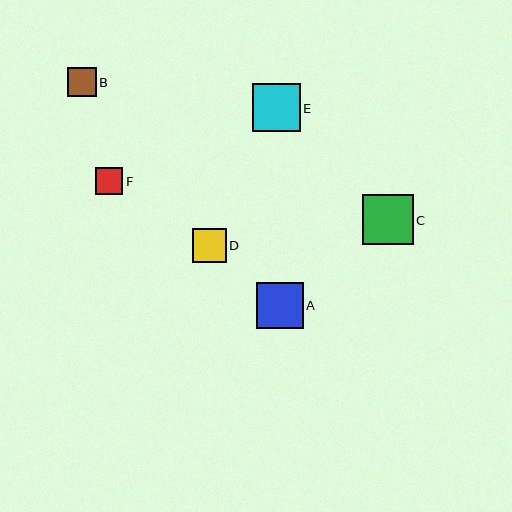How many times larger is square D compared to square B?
Square D is approximately 1.2 times the size of square B.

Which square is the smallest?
Square F is the smallest with a size of approximately 27 pixels.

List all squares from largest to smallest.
From largest to smallest: C, E, A, D, B, F.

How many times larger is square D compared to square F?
Square D is approximately 1.3 times the size of square F.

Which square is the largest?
Square C is the largest with a size of approximately 51 pixels.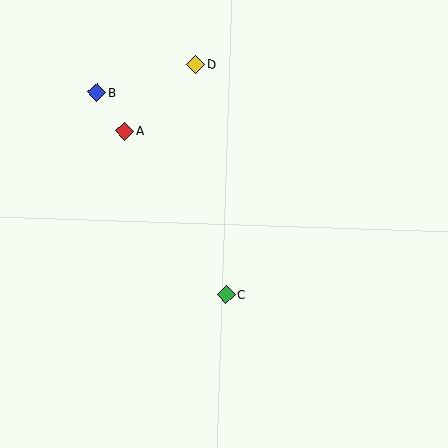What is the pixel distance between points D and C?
The distance between D and C is 232 pixels.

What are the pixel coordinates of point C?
Point C is at (226, 294).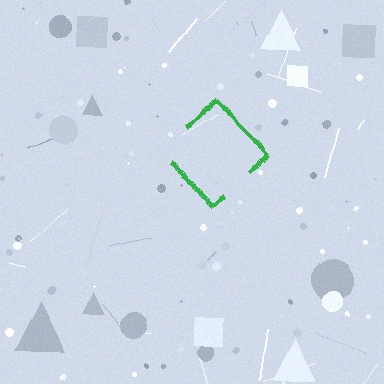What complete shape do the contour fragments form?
The contour fragments form a diamond.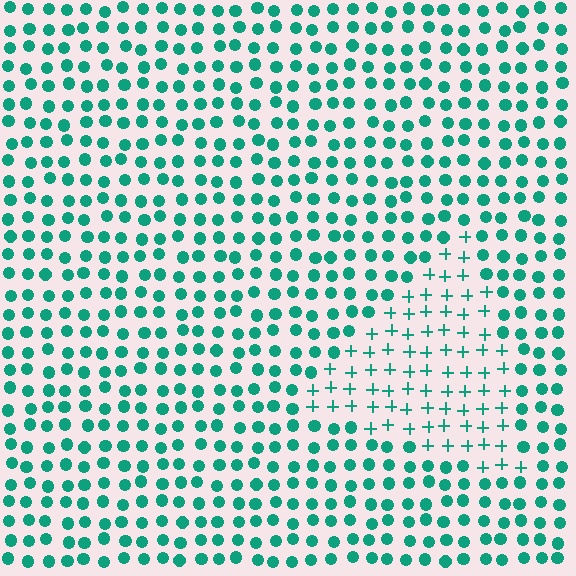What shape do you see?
I see a triangle.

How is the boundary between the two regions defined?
The boundary is defined by a change in element shape: plus signs inside vs. circles outside. All elements share the same color and spacing.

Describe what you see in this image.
The image is filled with small teal elements arranged in a uniform grid. A triangle-shaped region contains plus signs, while the surrounding area contains circles. The boundary is defined purely by the change in element shape.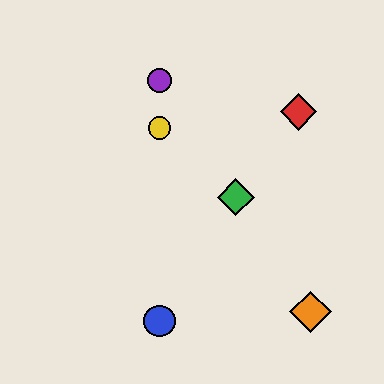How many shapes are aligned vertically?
3 shapes (the blue circle, the yellow circle, the purple circle) are aligned vertically.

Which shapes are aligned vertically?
The blue circle, the yellow circle, the purple circle are aligned vertically.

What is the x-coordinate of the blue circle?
The blue circle is at x≈160.